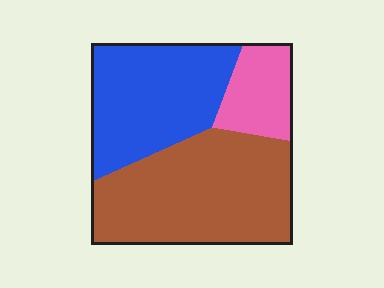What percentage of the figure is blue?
Blue covers about 35% of the figure.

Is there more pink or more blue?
Blue.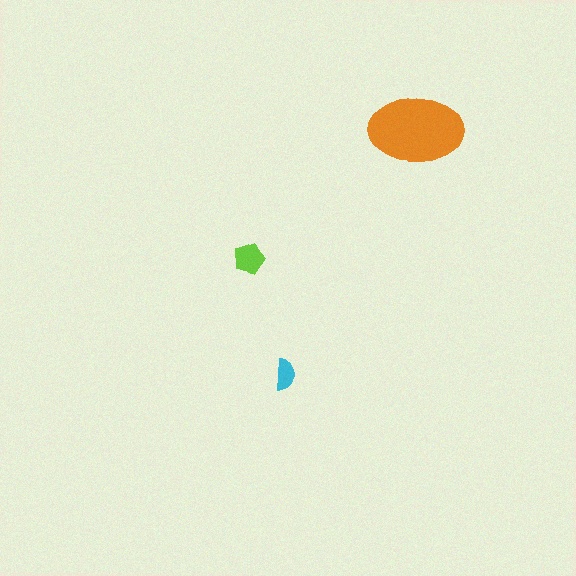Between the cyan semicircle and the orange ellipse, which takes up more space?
The orange ellipse.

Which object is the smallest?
The cyan semicircle.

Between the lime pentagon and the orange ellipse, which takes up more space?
The orange ellipse.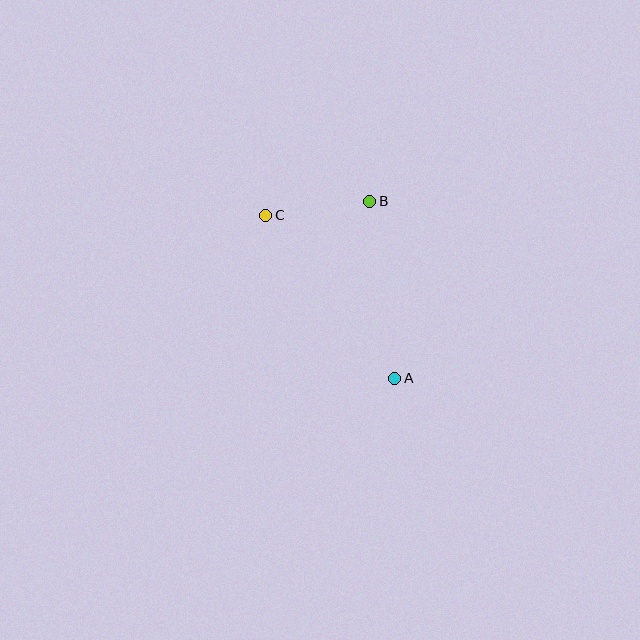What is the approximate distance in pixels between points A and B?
The distance between A and B is approximately 178 pixels.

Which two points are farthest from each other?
Points A and C are farthest from each other.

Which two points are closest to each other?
Points B and C are closest to each other.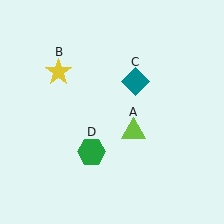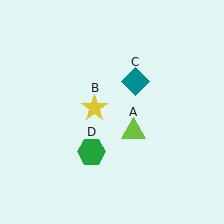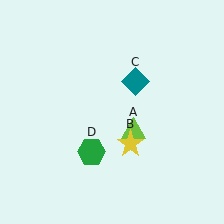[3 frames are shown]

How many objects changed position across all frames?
1 object changed position: yellow star (object B).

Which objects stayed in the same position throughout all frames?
Lime triangle (object A) and teal diamond (object C) and green hexagon (object D) remained stationary.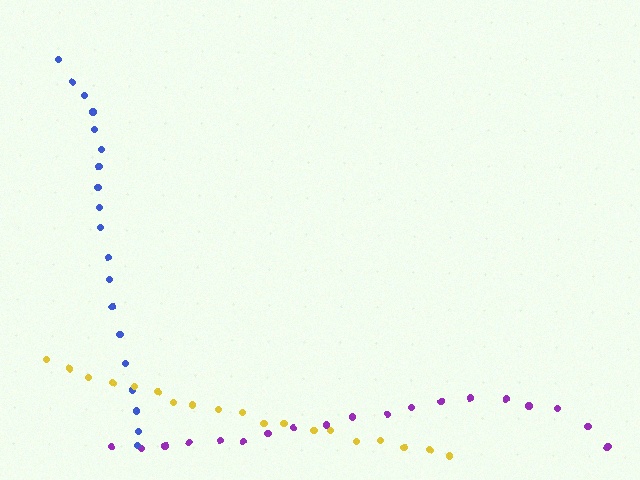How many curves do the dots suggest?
There are 3 distinct paths.